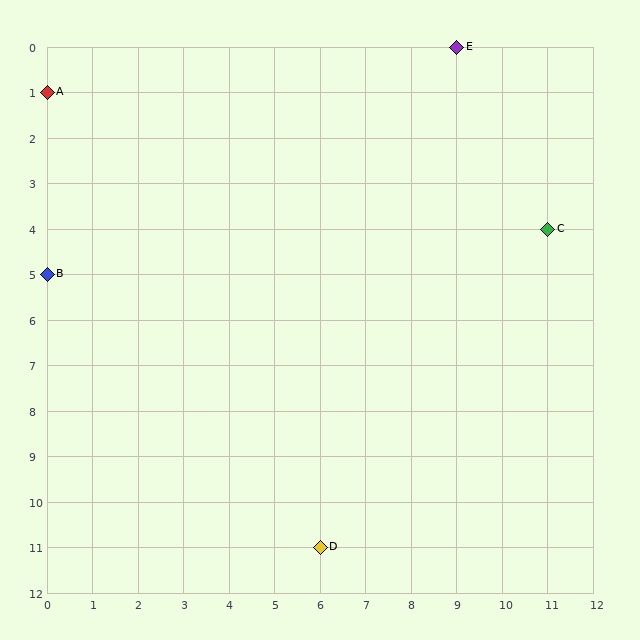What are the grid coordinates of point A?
Point A is at grid coordinates (0, 1).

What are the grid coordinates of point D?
Point D is at grid coordinates (6, 11).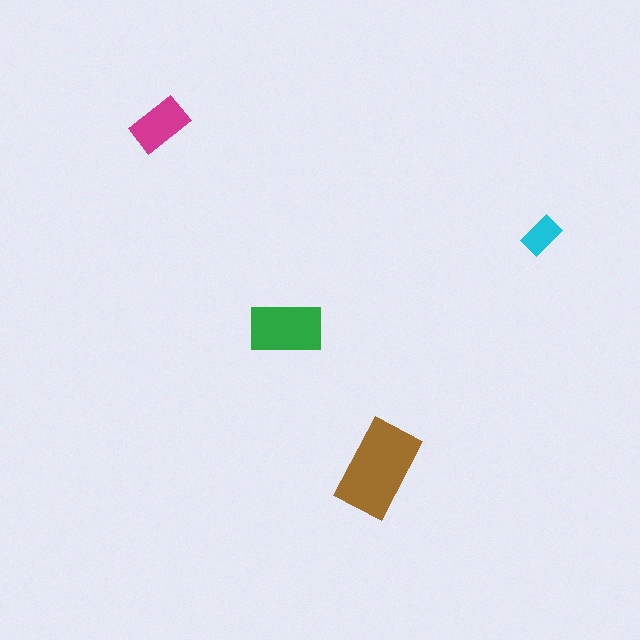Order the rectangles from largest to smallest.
the brown one, the green one, the magenta one, the cyan one.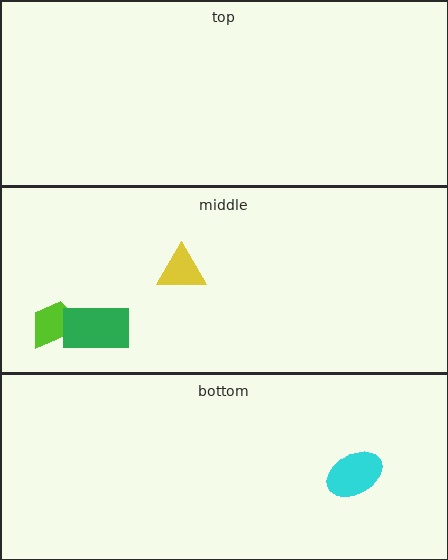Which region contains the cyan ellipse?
The bottom region.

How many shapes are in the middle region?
3.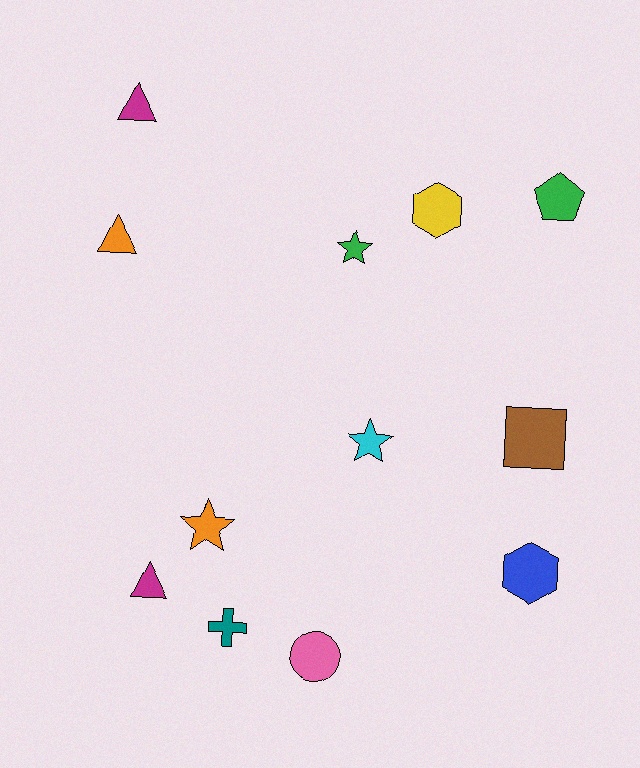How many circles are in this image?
There is 1 circle.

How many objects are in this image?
There are 12 objects.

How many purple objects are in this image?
There are no purple objects.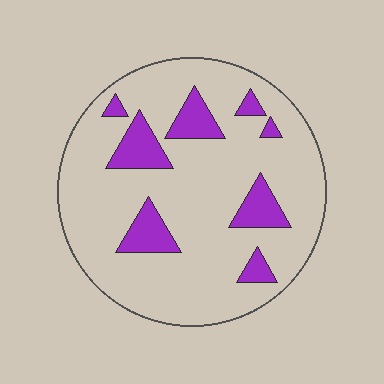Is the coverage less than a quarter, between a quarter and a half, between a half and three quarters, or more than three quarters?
Less than a quarter.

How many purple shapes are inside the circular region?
8.